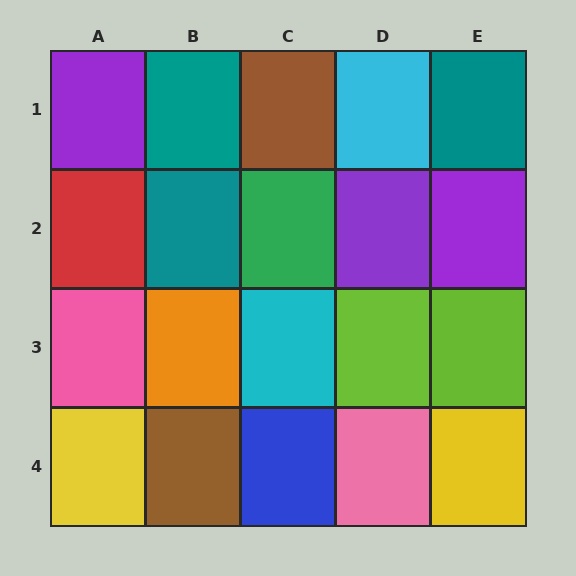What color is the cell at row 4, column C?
Blue.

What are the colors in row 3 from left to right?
Pink, orange, cyan, lime, lime.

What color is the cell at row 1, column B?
Teal.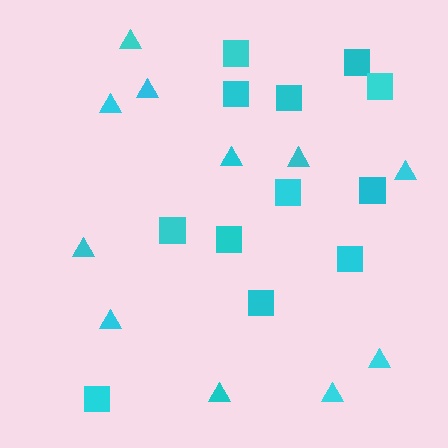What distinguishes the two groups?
There are 2 groups: one group of squares (12) and one group of triangles (11).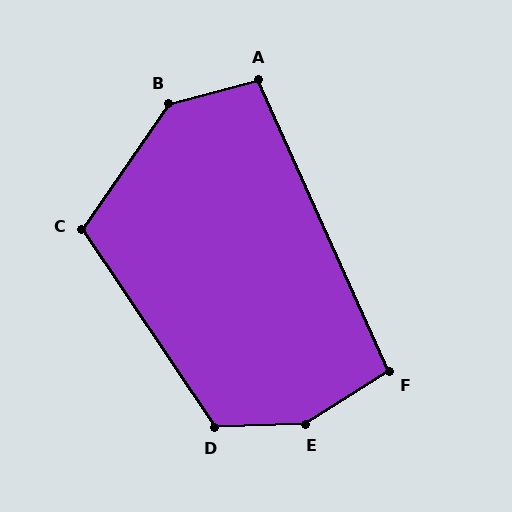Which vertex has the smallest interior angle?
F, at approximately 99 degrees.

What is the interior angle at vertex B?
Approximately 139 degrees (obtuse).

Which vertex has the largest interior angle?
E, at approximately 149 degrees.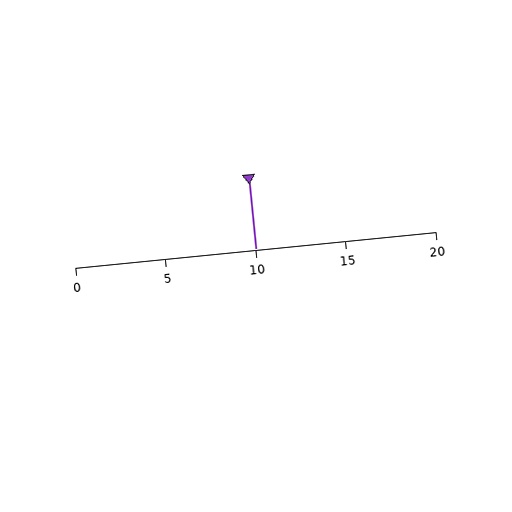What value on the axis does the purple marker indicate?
The marker indicates approximately 10.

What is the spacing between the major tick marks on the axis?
The major ticks are spaced 5 apart.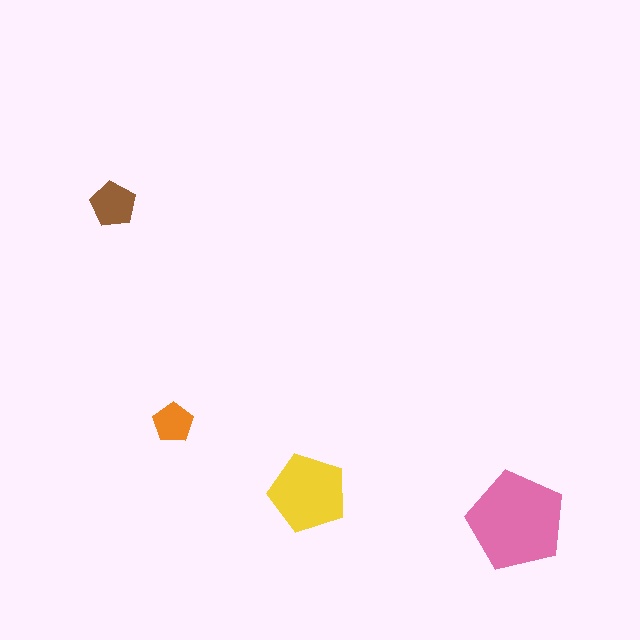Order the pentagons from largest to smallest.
the pink one, the yellow one, the brown one, the orange one.